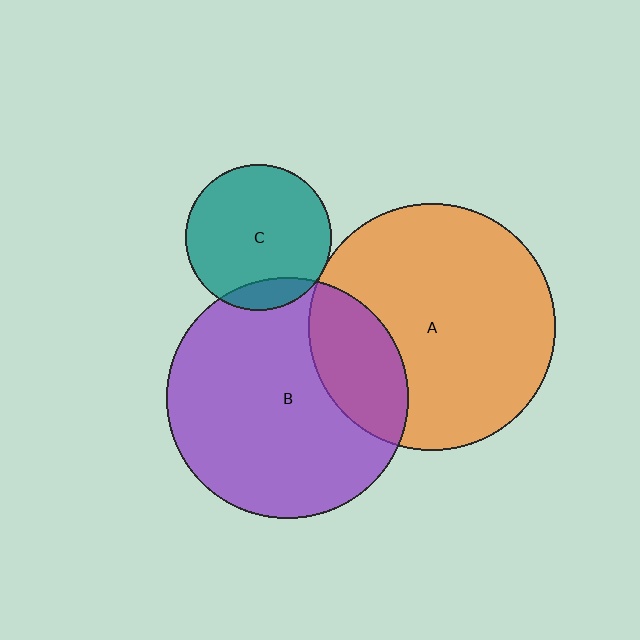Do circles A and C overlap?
Yes.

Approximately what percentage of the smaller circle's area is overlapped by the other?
Approximately 5%.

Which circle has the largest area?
Circle A (orange).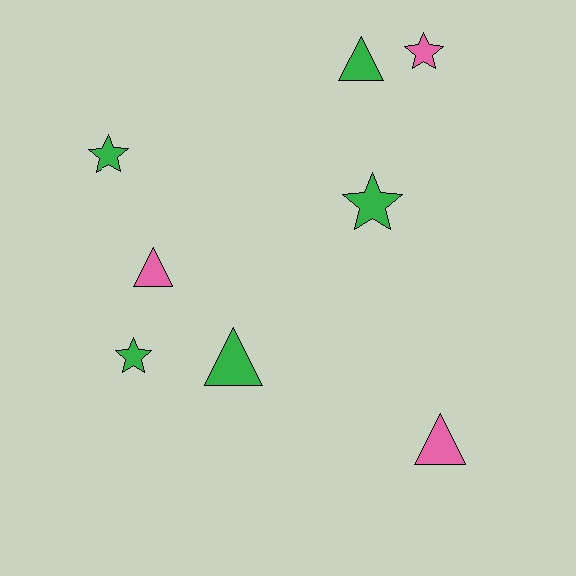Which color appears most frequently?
Green, with 5 objects.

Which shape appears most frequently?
Star, with 4 objects.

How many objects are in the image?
There are 8 objects.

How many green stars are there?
There are 3 green stars.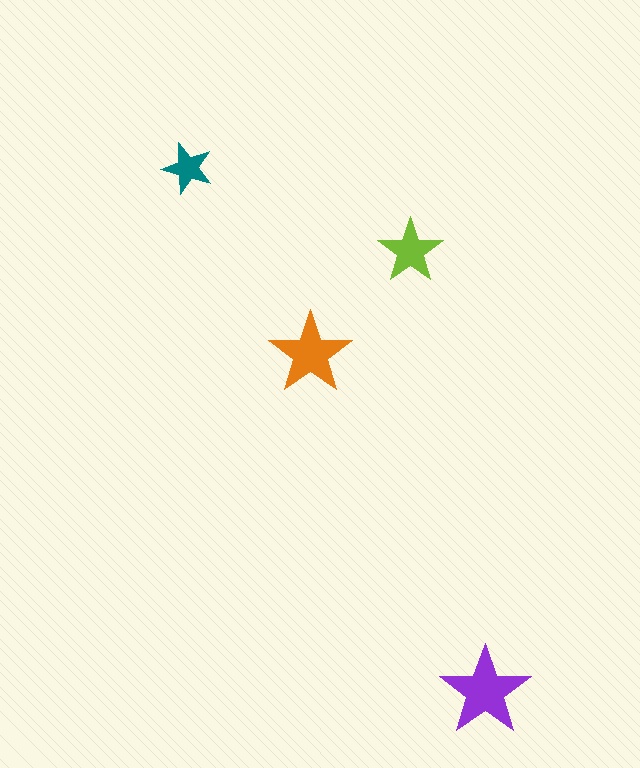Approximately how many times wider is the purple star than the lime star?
About 1.5 times wider.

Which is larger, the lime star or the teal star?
The lime one.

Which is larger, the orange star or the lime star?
The orange one.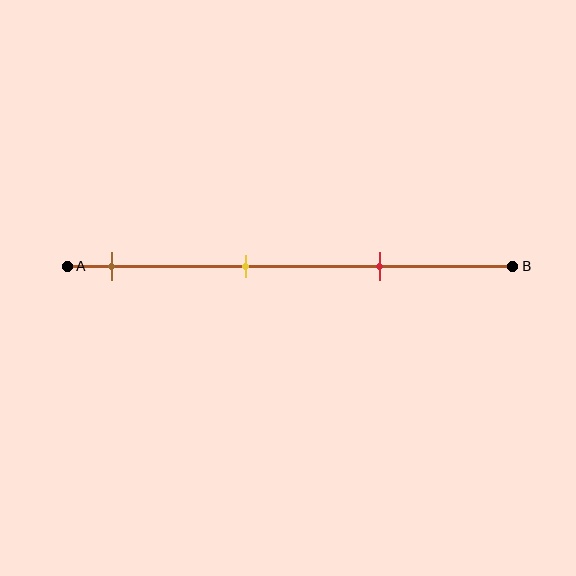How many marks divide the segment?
There are 3 marks dividing the segment.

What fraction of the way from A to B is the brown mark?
The brown mark is approximately 10% (0.1) of the way from A to B.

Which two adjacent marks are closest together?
The yellow and red marks are the closest adjacent pair.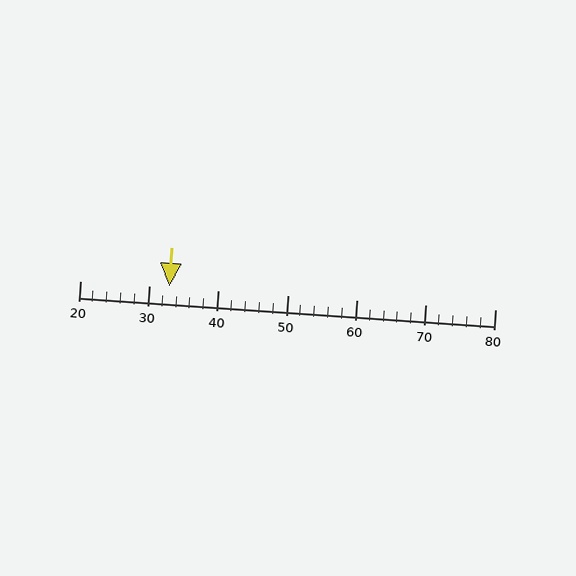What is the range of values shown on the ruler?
The ruler shows values from 20 to 80.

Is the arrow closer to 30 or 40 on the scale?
The arrow is closer to 30.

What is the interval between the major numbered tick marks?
The major tick marks are spaced 10 units apart.